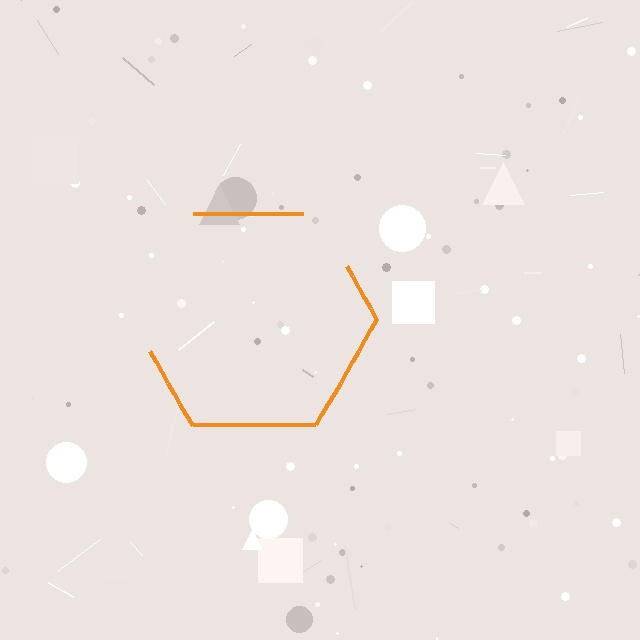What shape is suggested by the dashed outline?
The dashed outline suggests a hexagon.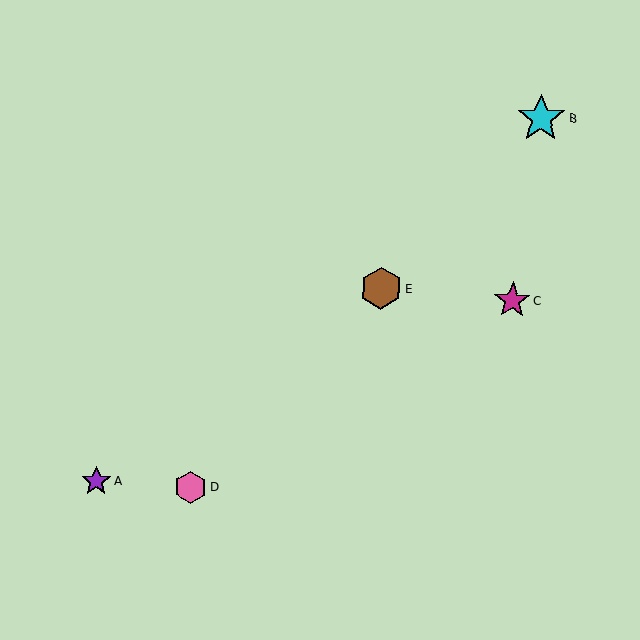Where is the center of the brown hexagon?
The center of the brown hexagon is at (381, 288).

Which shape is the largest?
The cyan star (labeled B) is the largest.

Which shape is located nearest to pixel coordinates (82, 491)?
The purple star (labeled A) at (96, 481) is nearest to that location.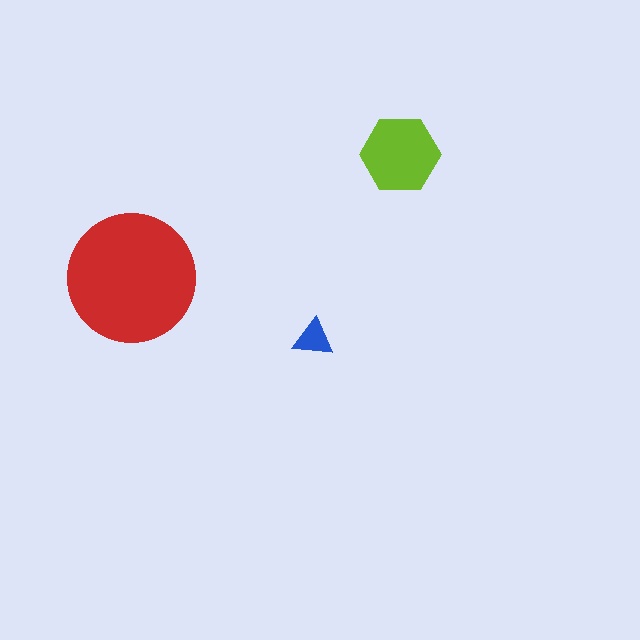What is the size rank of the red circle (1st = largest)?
1st.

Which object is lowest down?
The blue triangle is bottommost.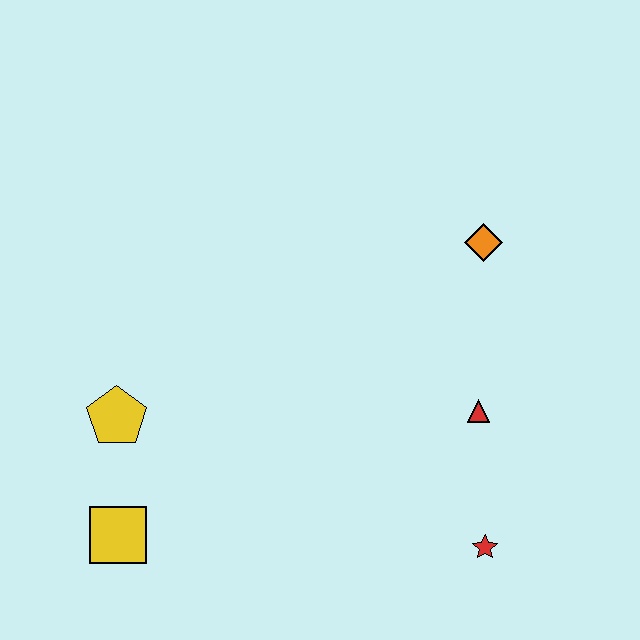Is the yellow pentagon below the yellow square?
No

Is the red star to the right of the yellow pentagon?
Yes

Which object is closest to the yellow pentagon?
The yellow square is closest to the yellow pentagon.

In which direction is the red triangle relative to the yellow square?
The red triangle is to the right of the yellow square.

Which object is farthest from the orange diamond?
The yellow square is farthest from the orange diamond.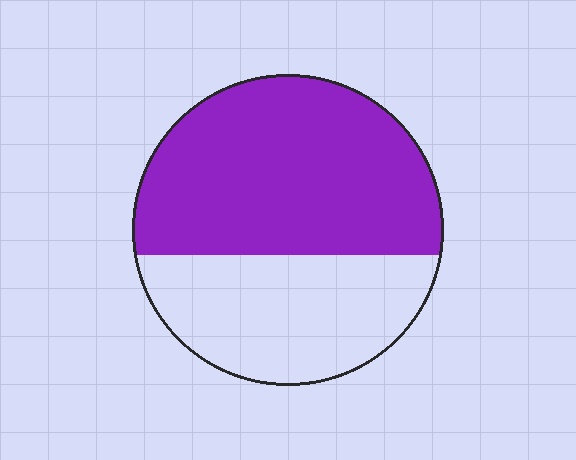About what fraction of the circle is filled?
About three fifths (3/5).